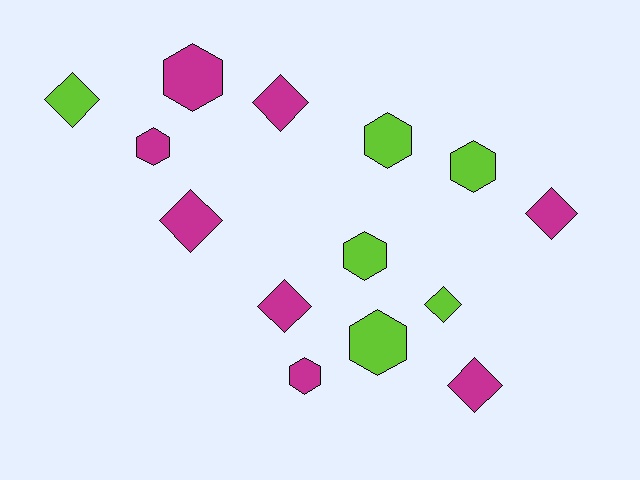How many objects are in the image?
There are 14 objects.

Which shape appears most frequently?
Hexagon, with 7 objects.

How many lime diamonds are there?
There are 2 lime diamonds.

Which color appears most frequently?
Magenta, with 8 objects.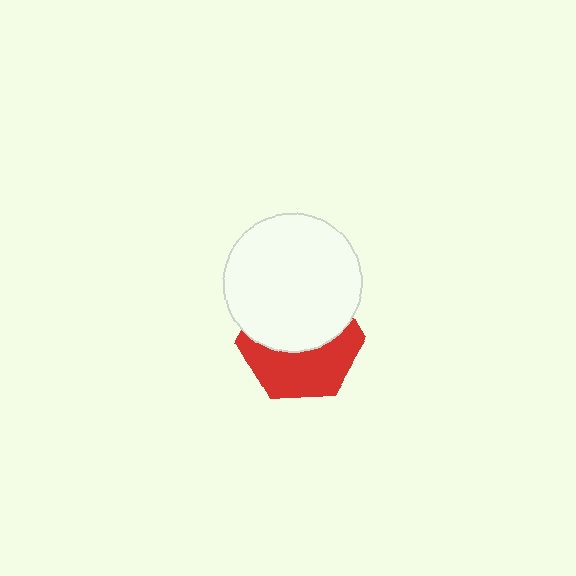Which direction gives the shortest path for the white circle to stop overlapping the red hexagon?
Moving up gives the shortest separation.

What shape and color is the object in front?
The object in front is a white circle.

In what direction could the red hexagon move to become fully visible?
The red hexagon could move down. That would shift it out from behind the white circle entirely.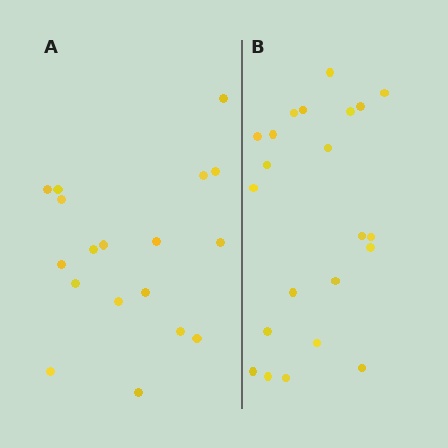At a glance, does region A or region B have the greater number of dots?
Region B (the right region) has more dots.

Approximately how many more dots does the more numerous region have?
Region B has about 4 more dots than region A.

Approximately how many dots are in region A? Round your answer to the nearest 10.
About 20 dots. (The exact count is 18, which rounds to 20.)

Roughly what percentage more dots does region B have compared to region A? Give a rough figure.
About 20% more.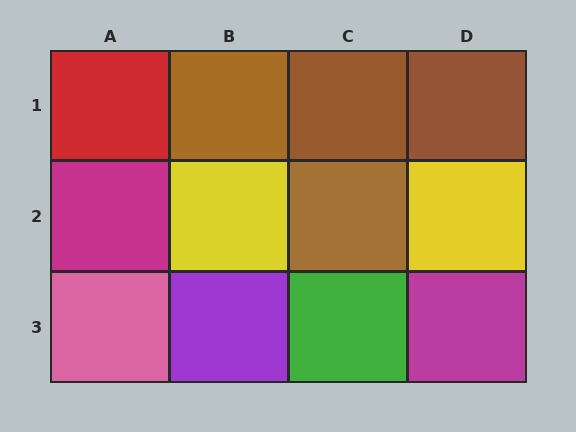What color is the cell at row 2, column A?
Magenta.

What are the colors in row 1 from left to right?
Red, brown, brown, brown.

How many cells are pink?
1 cell is pink.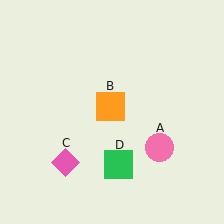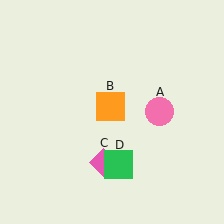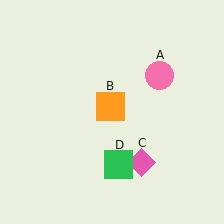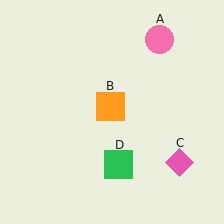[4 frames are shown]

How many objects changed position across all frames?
2 objects changed position: pink circle (object A), pink diamond (object C).